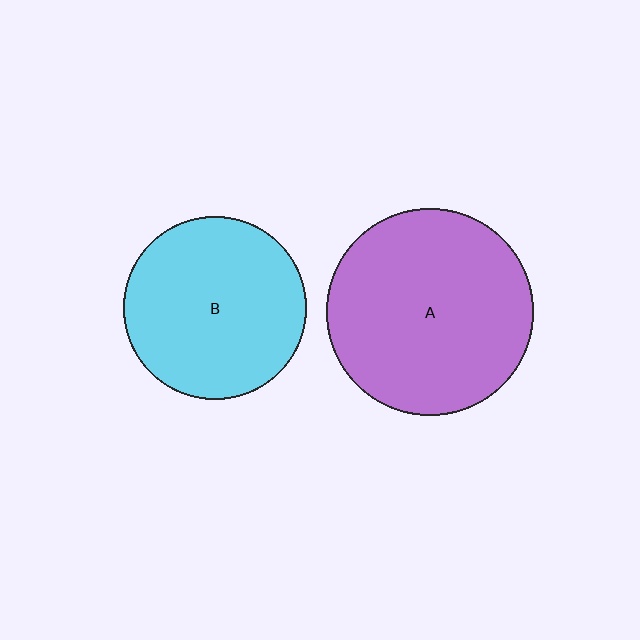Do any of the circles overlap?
No, none of the circles overlap.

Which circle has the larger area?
Circle A (purple).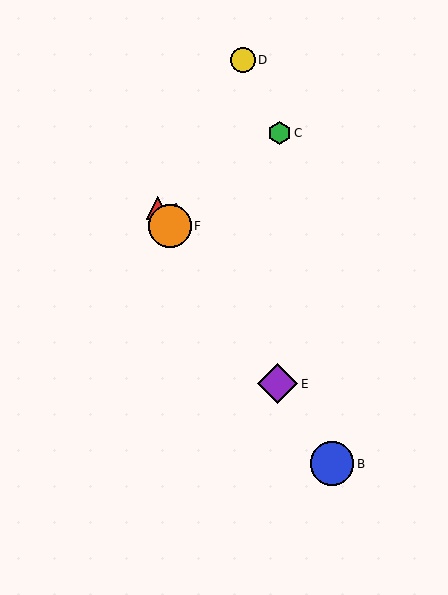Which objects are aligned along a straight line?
Objects A, B, E, F are aligned along a straight line.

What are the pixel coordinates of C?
Object C is at (280, 133).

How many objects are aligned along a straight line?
4 objects (A, B, E, F) are aligned along a straight line.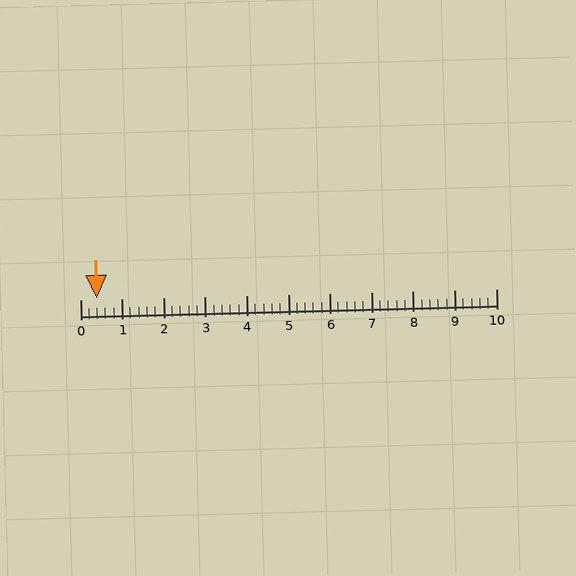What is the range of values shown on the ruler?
The ruler shows values from 0 to 10.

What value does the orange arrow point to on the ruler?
The orange arrow points to approximately 0.4.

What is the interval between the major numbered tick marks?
The major tick marks are spaced 1 units apart.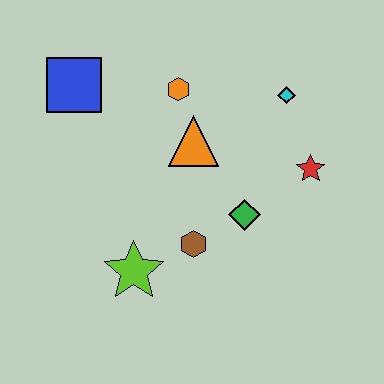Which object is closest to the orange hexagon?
The orange triangle is closest to the orange hexagon.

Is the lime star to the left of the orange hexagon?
Yes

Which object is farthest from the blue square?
The red star is farthest from the blue square.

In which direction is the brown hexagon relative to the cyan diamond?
The brown hexagon is below the cyan diamond.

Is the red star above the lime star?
Yes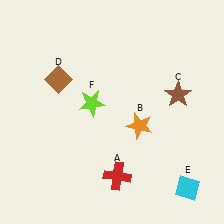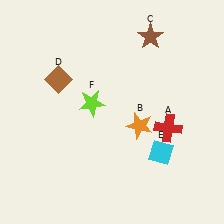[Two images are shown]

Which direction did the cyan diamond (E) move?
The cyan diamond (E) moved up.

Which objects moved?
The objects that moved are: the red cross (A), the brown star (C), the cyan diamond (E).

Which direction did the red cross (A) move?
The red cross (A) moved right.